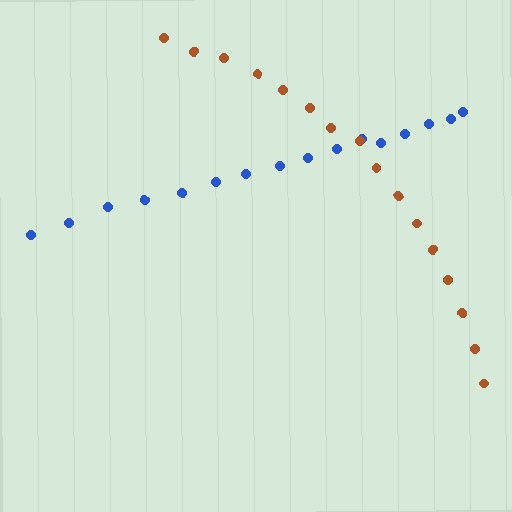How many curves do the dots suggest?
There are 2 distinct paths.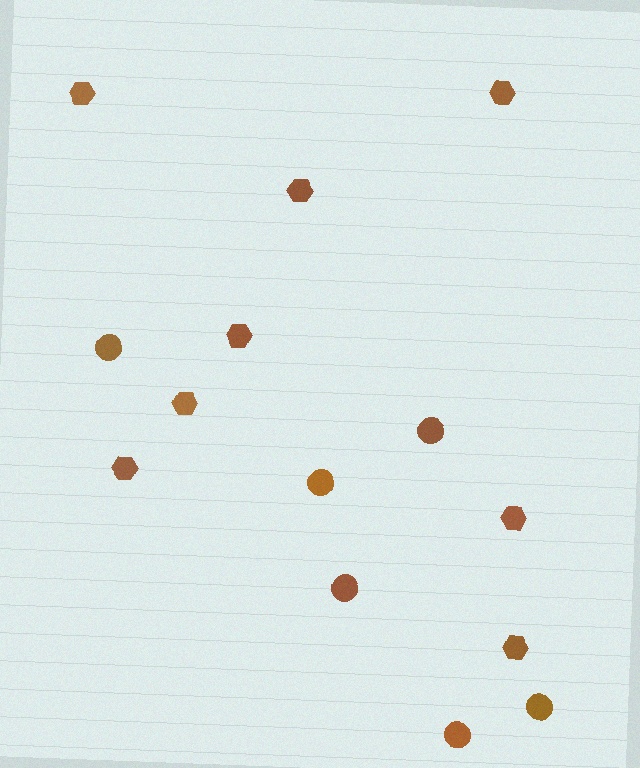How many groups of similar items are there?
There are 2 groups: one group of circles (6) and one group of hexagons (8).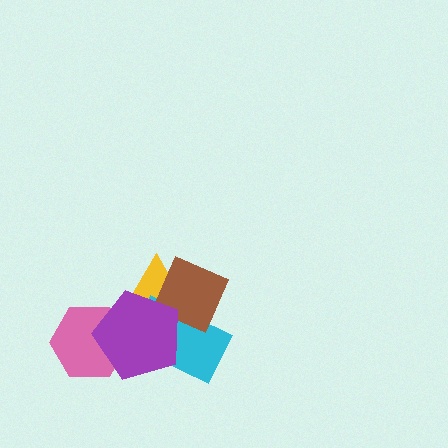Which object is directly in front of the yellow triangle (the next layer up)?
The cyan rectangle is directly in front of the yellow triangle.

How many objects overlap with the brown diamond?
3 objects overlap with the brown diamond.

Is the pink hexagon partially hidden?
Yes, it is partially covered by another shape.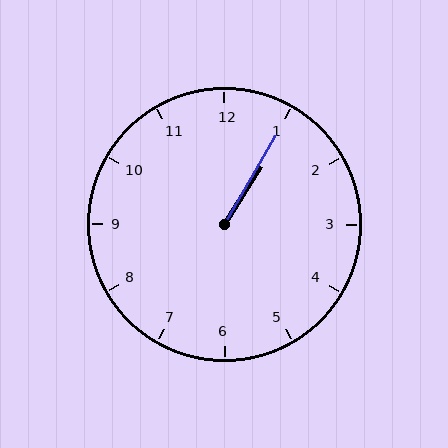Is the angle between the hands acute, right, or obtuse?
It is acute.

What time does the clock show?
1:05.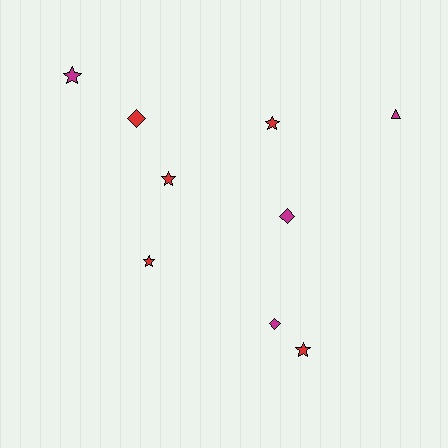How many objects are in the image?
There are 9 objects.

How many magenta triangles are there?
There is 1 magenta triangle.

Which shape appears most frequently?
Star, with 5 objects.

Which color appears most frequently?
Red, with 5 objects.